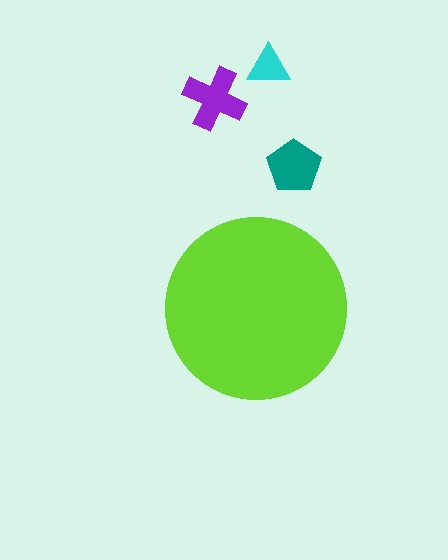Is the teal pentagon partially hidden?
No, the teal pentagon is fully visible.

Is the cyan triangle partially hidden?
No, the cyan triangle is fully visible.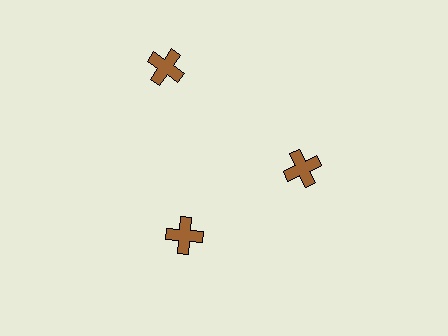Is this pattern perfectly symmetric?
No. The 3 brown crosses are arranged in a ring, but one element near the 11 o'clock position is pushed outward from the center, breaking the 3-fold rotational symmetry.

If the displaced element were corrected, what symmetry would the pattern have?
It would have 3-fold rotational symmetry — the pattern would map onto itself every 120 degrees.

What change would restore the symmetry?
The symmetry would be restored by moving it inward, back onto the ring so that all 3 crosses sit at equal angles and equal distance from the center.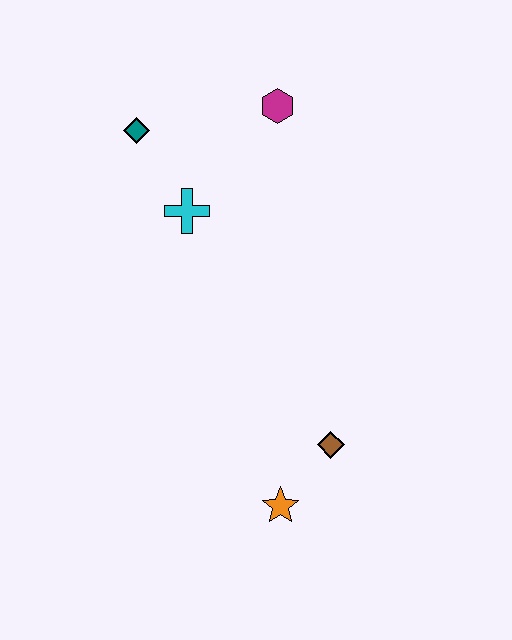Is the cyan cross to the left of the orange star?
Yes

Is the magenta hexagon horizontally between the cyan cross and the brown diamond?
Yes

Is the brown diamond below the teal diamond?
Yes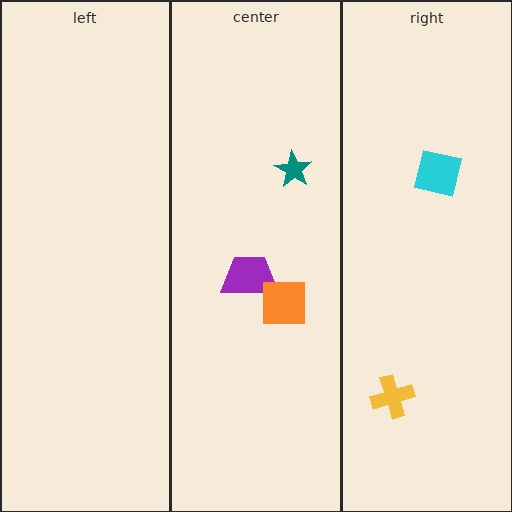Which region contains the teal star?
The center region.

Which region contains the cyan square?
The right region.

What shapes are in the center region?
The purple trapezoid, the teal star, the orange square.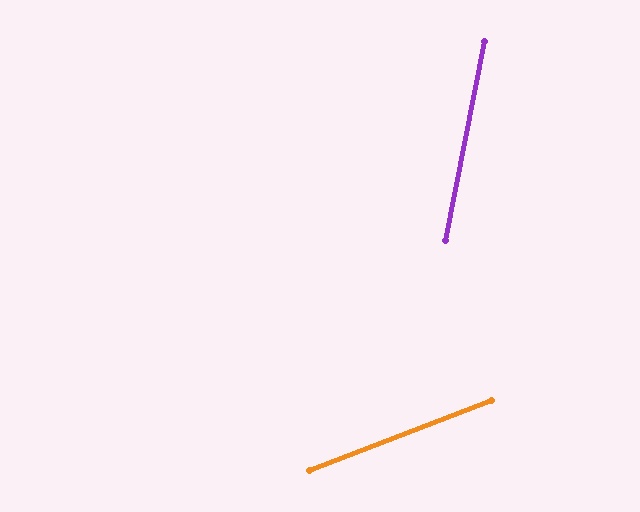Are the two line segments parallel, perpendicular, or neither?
Neither parallel nor perpendicular — they differ by about 58°.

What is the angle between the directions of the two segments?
Approximately 58 degrees.